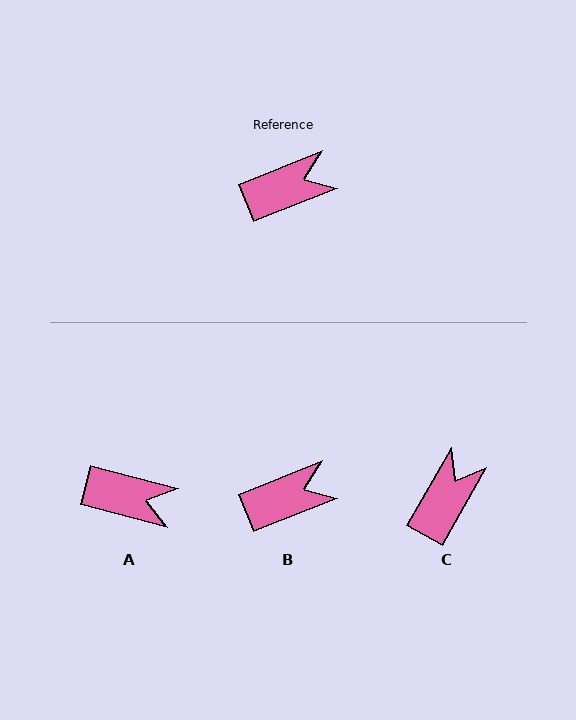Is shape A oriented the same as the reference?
No, it is off by about 37 degrees.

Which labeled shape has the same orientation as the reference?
B.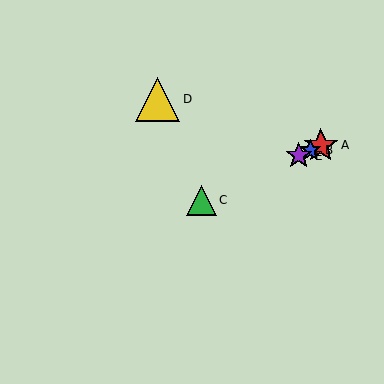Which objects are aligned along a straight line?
Objects A, B, C, E are aligned along a straight line.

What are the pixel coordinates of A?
Object A is at (321, 145).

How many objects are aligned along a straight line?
4 objects (A, B, C, E) are aligned along a straight line.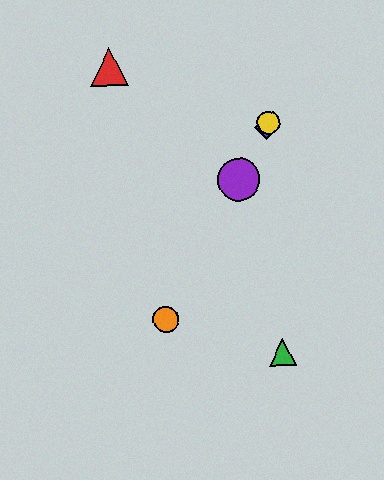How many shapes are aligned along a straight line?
4 shapes (the blue diamond, the yellow circle, the purple circle, the orange circle) are aligned along a straight line.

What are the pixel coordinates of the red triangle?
The red triangle is at (109, 67).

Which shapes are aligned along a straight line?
The blue diamond, the yellow circle, the purple circle, the orange circle are aligned along a straight line.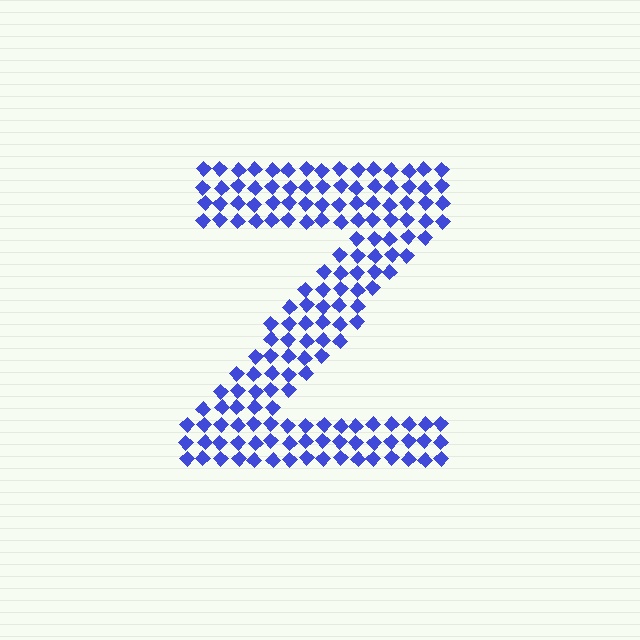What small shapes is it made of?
It is made of small diamonds.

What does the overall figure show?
The overall figure shows the letter Z.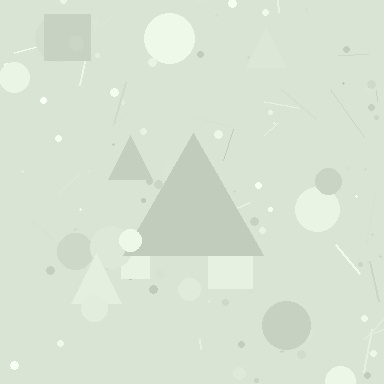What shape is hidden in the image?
A triangle is hidden in the image.